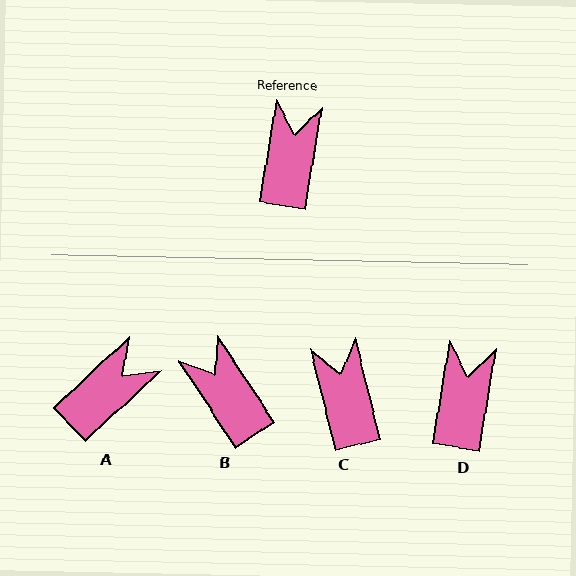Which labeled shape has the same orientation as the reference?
D.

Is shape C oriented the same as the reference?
No, it is off by about 23 degrees.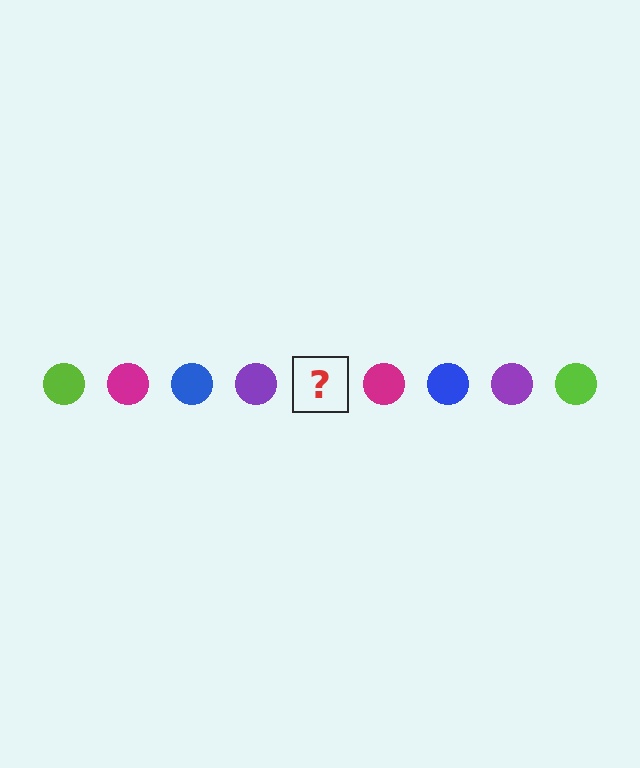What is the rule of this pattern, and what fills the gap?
The rule is that the pattern cycles through lime, magenta, blue, purple circles. The gap should be filled with a lime circle.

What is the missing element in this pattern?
The missing element is a lime circle.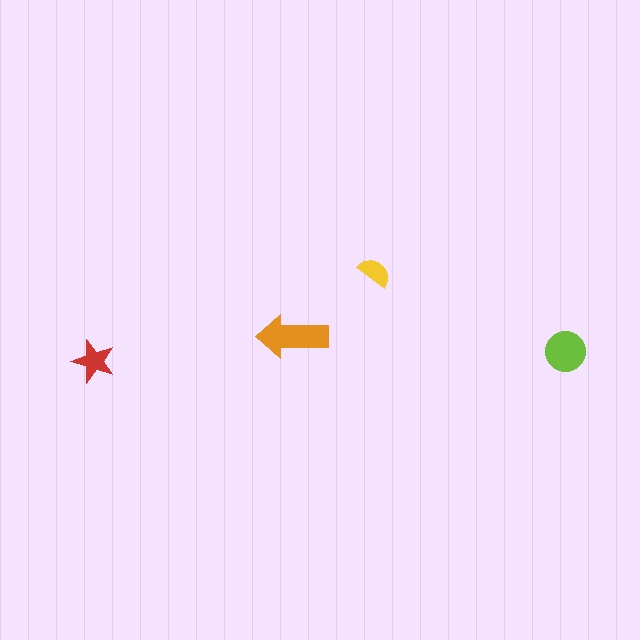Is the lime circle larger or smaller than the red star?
Larger.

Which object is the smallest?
The yellow semicircle.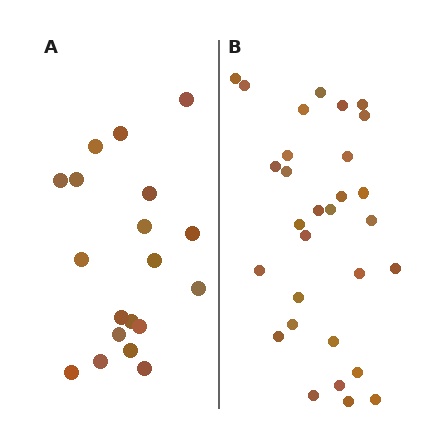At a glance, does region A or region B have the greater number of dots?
Region B (the right region) has more dots.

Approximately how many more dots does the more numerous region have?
Region B has roughly 12 or so more dots than region A.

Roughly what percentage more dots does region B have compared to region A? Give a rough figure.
About 60% more.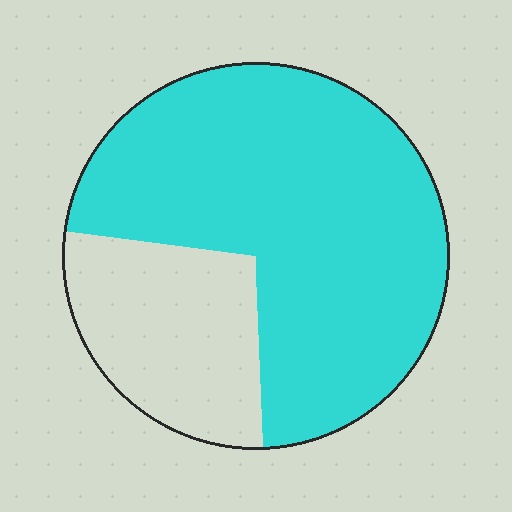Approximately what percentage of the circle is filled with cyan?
Approximately 70%.